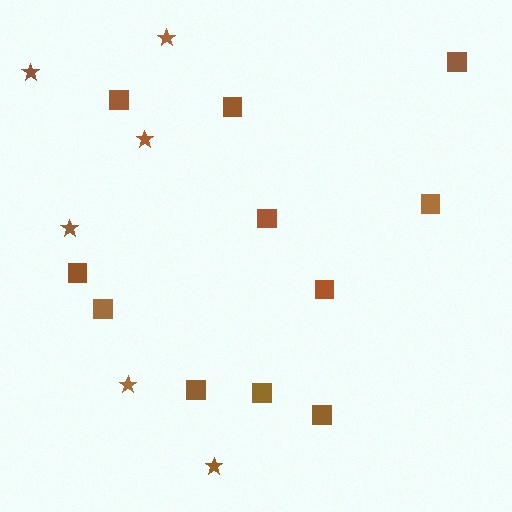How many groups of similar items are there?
There are 2 groups: one group of squares (11) and one group of stars (6).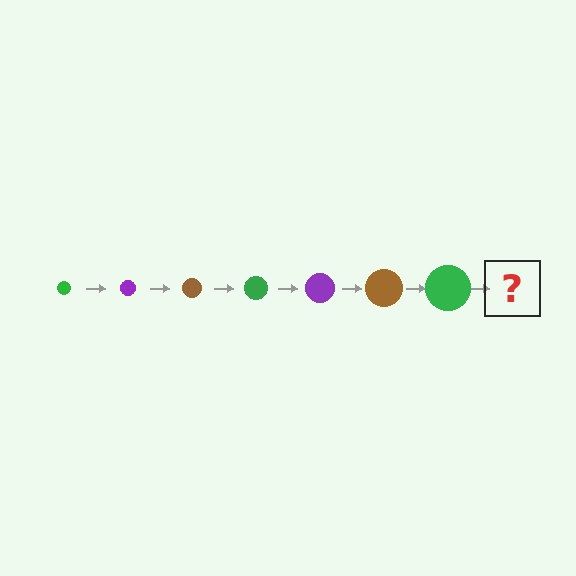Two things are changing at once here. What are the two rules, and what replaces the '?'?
The two rules are that the circle grows larger each step and the color cycles through green, purple, and brown. The '?' should be a purple circle, larger than the previous one.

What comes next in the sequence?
The next element should be a purple circle, larger than the previous one.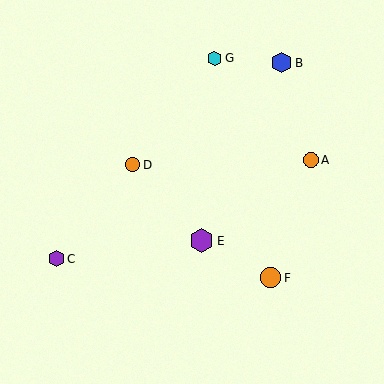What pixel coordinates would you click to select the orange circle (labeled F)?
Click at (271, 278) to select the orange circle F.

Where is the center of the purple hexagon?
The center of the purple hexagon is at (202, 241).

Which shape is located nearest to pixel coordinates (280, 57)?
The blue hexagon (labeled B) at (282, 63) is nearest to that location.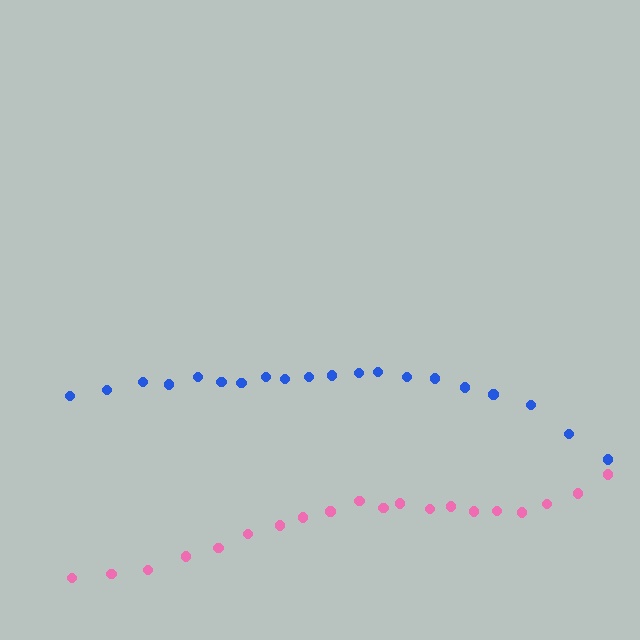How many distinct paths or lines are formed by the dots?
There are 2 distinct paths.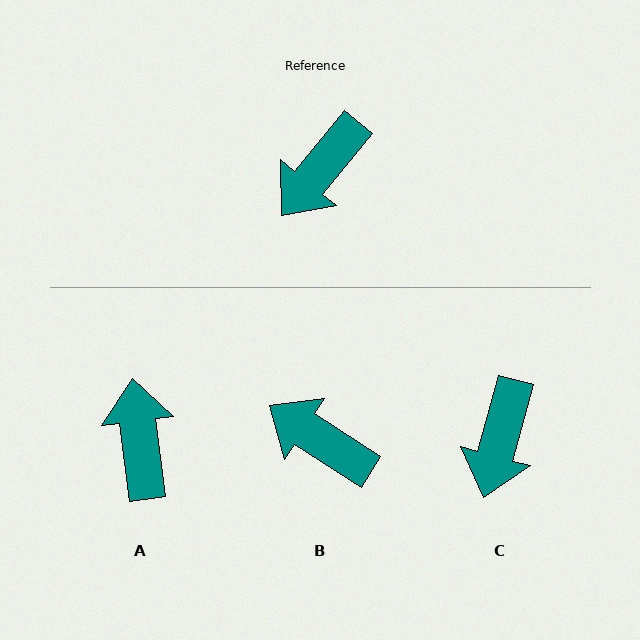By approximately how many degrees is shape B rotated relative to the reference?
Approximately 84 degrees clockwise.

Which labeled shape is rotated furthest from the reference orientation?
A, about 134 degrees away.